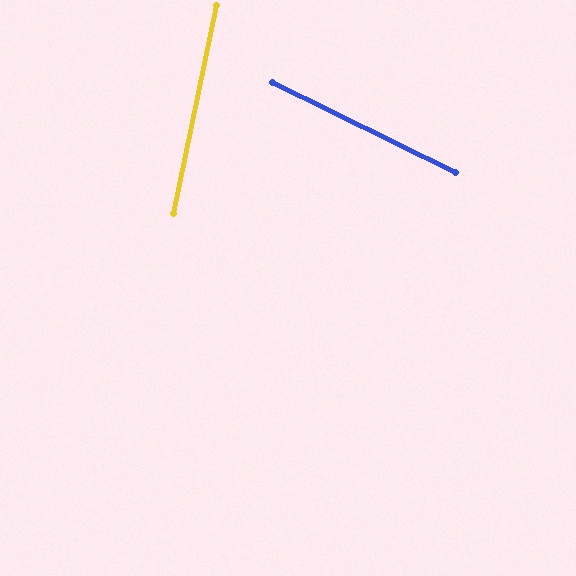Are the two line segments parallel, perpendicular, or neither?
Neither parallel nor perpendicular — they differ by about 75°.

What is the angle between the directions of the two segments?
Approximately 75 degrees.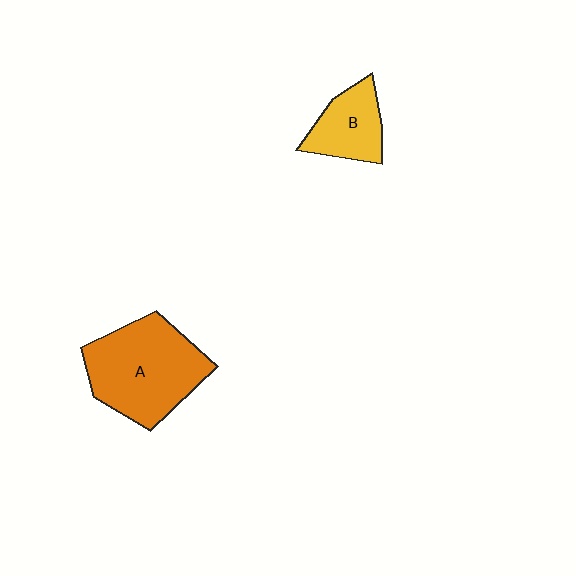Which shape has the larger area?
Shape A (orange).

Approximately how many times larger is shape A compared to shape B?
Approximately 2.1 times.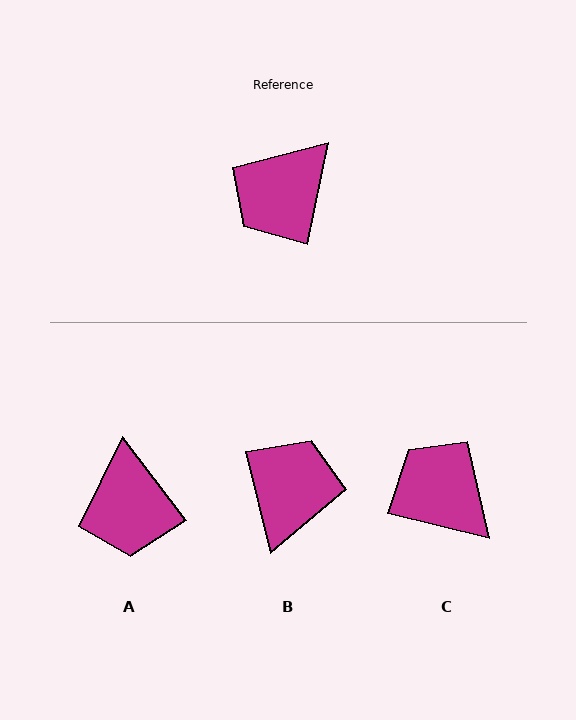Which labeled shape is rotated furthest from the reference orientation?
B, about 154 degrees away.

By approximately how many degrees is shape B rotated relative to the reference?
Approximately 154 degrees clockwise.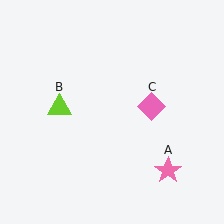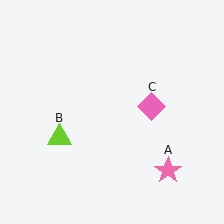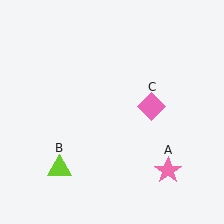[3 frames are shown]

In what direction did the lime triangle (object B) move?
The lime triangle (object B) moved down.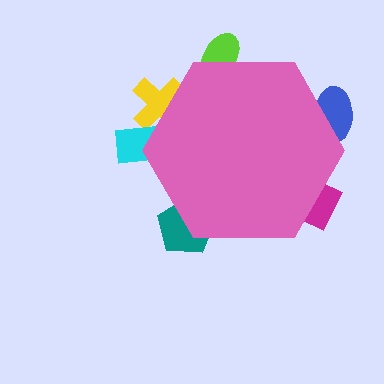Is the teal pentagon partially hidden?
Yes, the teal pentagon is partially hidden behind the pink hexagon.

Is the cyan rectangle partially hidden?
Yes, the cyan rectangle is partially hidden behind the pink hexagon.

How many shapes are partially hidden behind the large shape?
6 shapes are partially hidden.